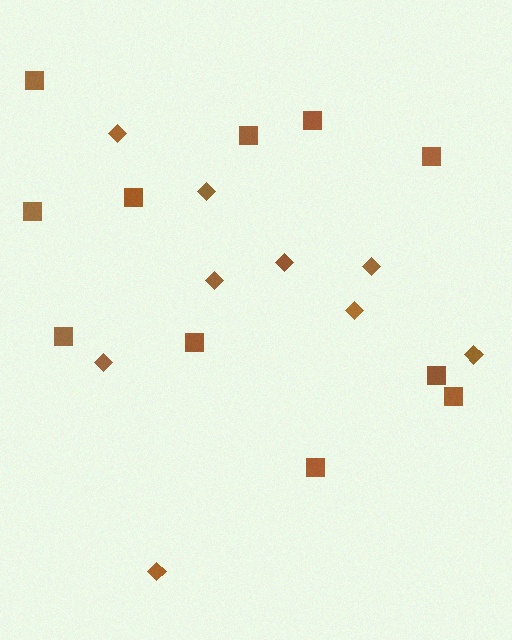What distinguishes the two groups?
There are 2 groups: one group of squares (11) and one group of diamonds (9).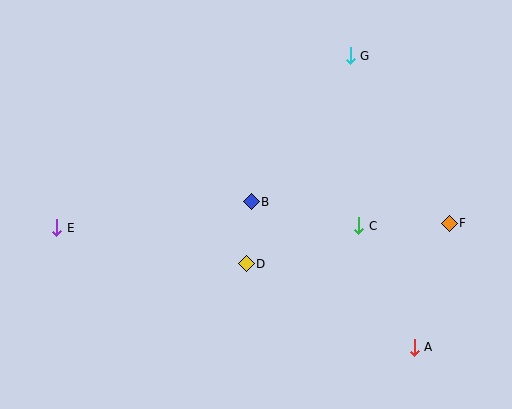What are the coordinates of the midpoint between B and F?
The midpoint between B and F is at (350, 212).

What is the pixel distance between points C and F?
The distance between C and F is 91 pixels.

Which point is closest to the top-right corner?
Point G is closest to the top-right corner.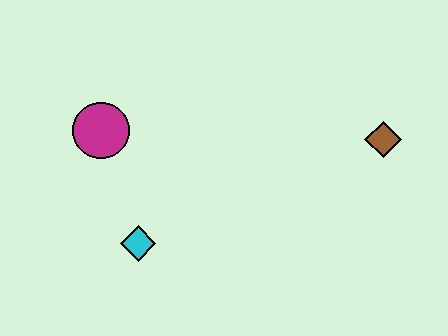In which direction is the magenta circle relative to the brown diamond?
The magenta circle is to the left of the brown diamond.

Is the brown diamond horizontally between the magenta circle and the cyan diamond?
No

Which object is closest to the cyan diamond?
The magenta circle is closest to the cyan diamond.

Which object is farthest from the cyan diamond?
The brown diamond is farthest from the cyan diamond.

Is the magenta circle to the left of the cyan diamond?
Yes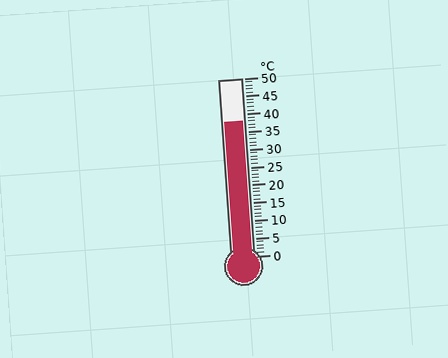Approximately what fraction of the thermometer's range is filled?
The thermometer is filled to approximately 75% of its range.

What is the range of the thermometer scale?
The thermometer scale ranges from 0°C to 50°C.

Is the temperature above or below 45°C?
The temperature is below 45°C.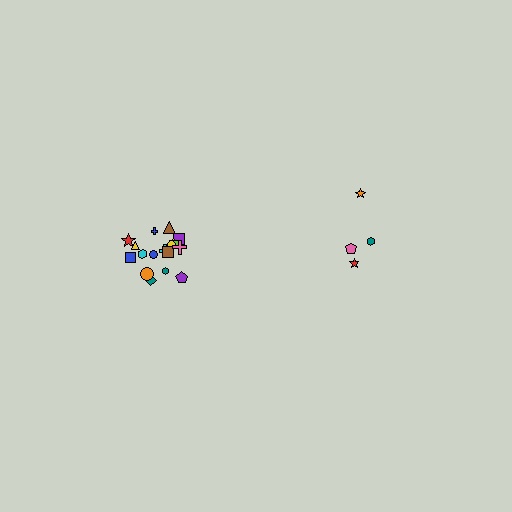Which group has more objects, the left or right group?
The left group.